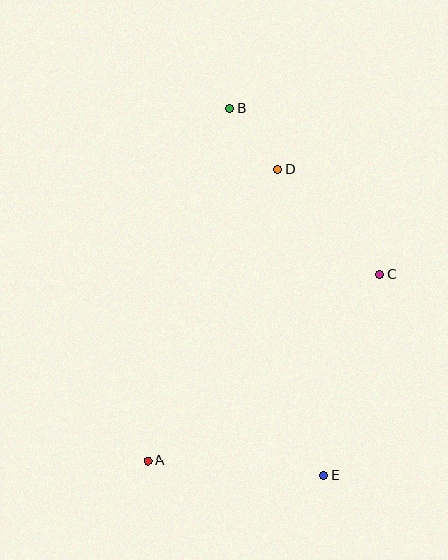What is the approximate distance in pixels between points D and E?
The distance between D and E is approximately 310 pixels.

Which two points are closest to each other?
Points B and D are closest to each other.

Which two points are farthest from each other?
Points B and E are farthest from each other.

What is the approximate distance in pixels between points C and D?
The distance between C and D is approximately 146 pixels.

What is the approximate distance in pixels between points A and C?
The distance between A and C is approximately 298 pixels.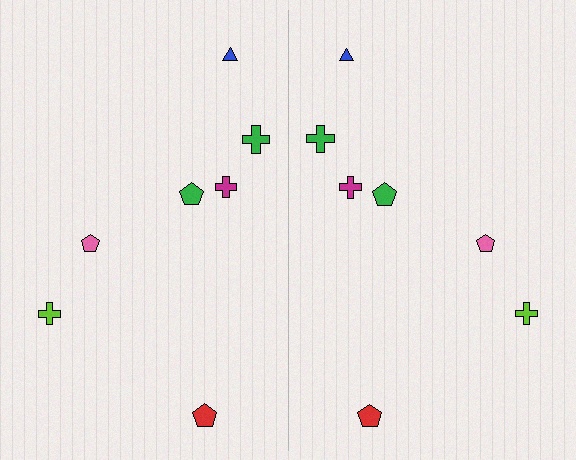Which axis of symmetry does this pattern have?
The pattern has a vertical axis of symmetry running through the center of the image.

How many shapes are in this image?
There are 14 shapes in this image.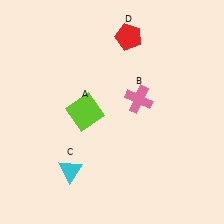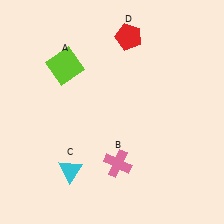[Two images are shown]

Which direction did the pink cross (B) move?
The pink cross (B) moved down.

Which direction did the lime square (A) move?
The lime square (A) moved up.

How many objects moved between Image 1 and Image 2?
2 objects moved between the two images.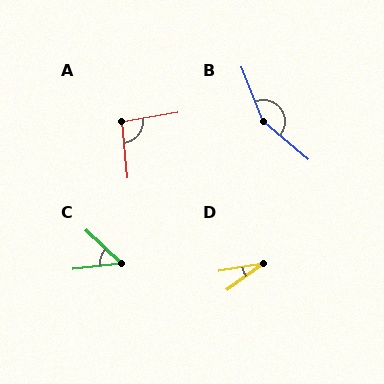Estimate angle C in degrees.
Approximately 50 degrees.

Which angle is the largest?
B, at approximately 151 degrees.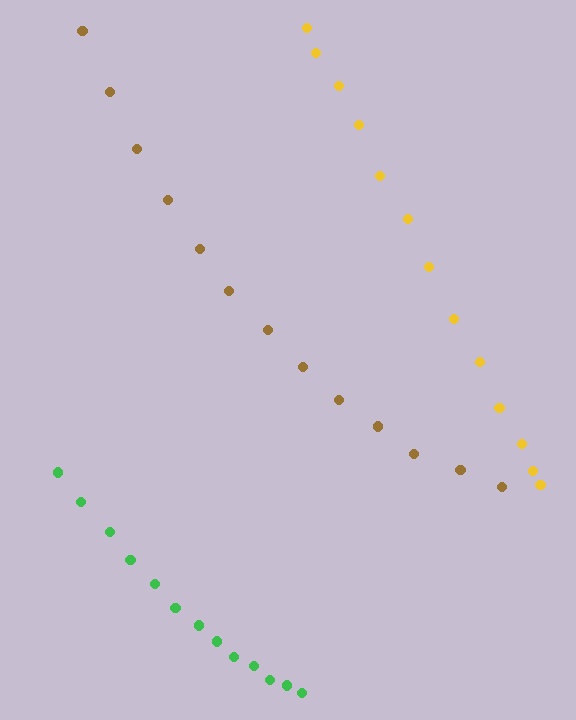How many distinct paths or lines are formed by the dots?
There are 3 distinct paths.